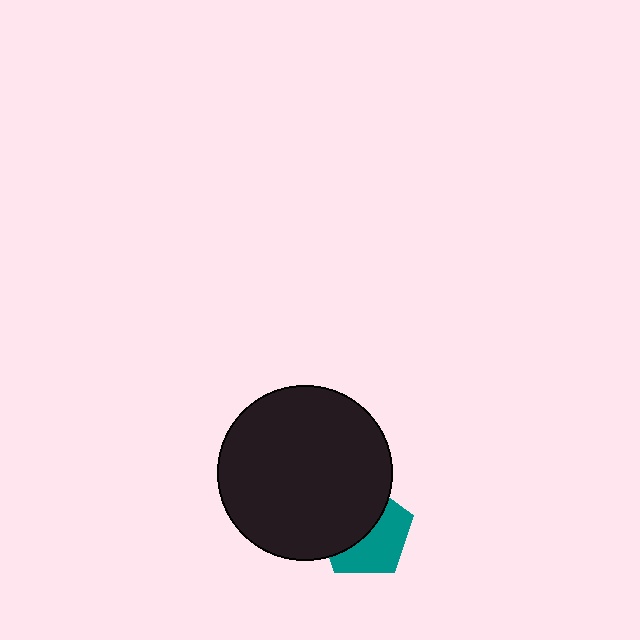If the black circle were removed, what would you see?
You would see the complete teal pentagon.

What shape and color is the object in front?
The object in front is a black circle.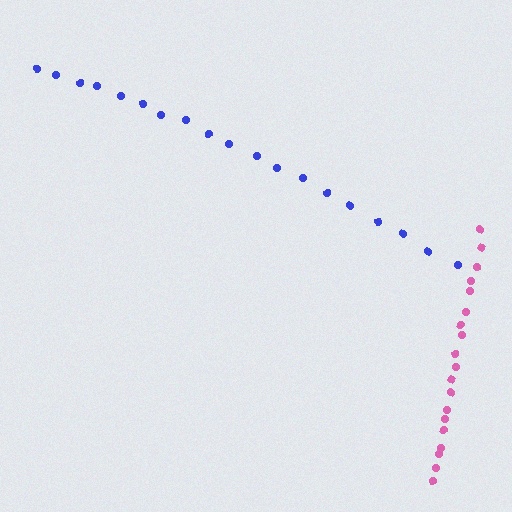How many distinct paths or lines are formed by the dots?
There are 2 distinct paths.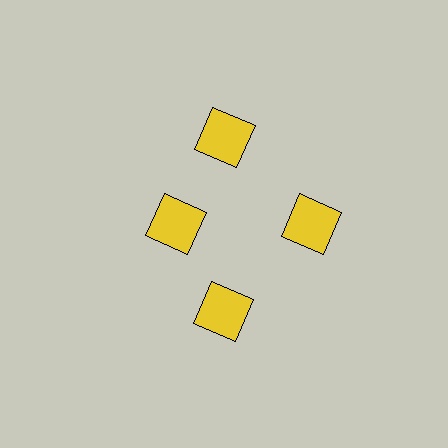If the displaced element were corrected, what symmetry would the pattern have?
It would have 4-fold rotational symmetry — the pattern would map onto itself every 90 degrees.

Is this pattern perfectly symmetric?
No. The 4 yellow squares are arranged in a ring, but one element near the 9 o'clock position is pulled inward toward the center, breaking the 4-fold rotational symmetry.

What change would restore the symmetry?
The symmetry would be restored by moving it outward, back onto the ring so that all 4 squares sit at equal angles and equal distance from the center.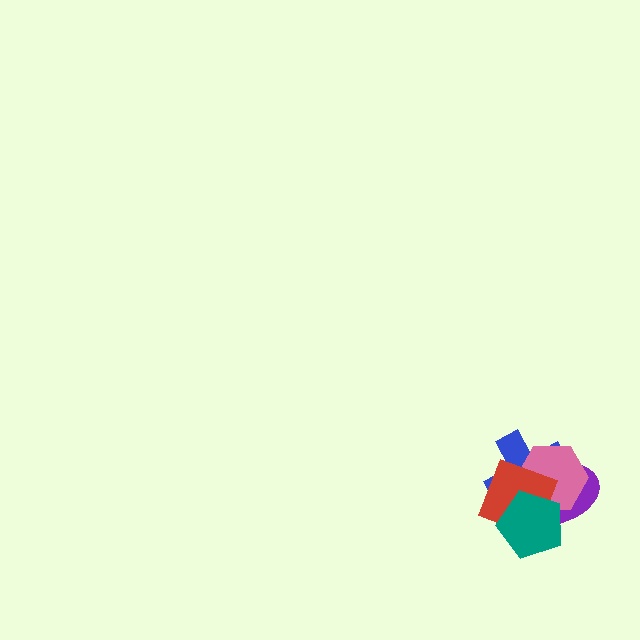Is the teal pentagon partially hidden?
No, no other shape covers it.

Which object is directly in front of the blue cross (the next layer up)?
The purple ellipse is directly in front of the blue cross.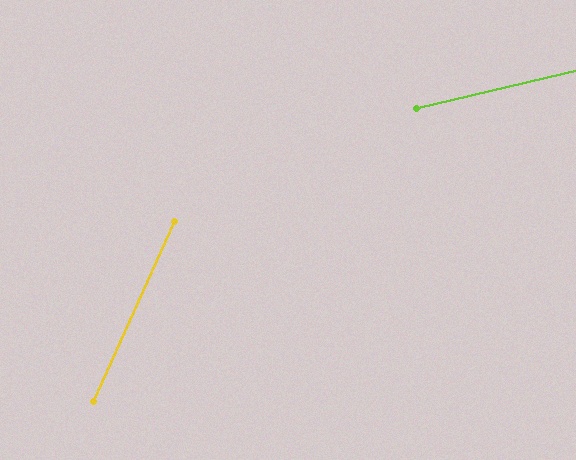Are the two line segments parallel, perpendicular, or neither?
Neither parallel nor perpendicular — they differ by about 52°.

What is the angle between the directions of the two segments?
Approximately 52 degrees.